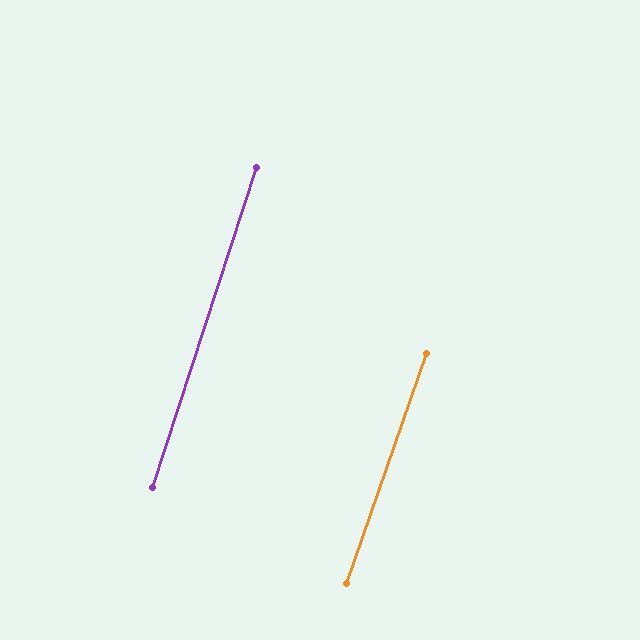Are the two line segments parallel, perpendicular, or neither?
Parallel — their directions differ by only 1.1°.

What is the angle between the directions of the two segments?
Approximately 1 degree.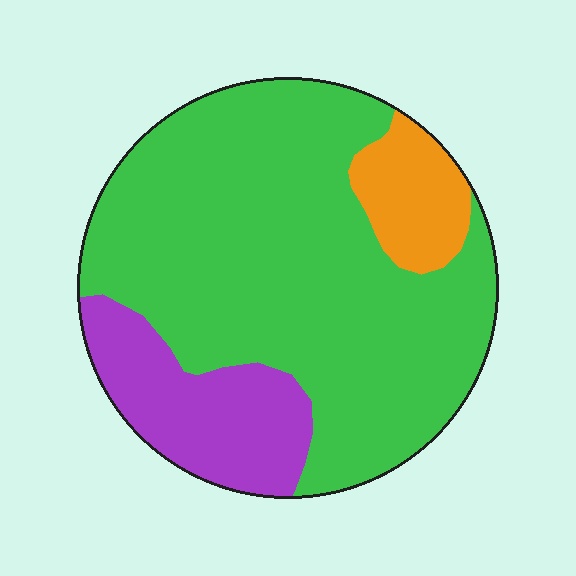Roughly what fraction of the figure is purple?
Purple covers 18% of the figure.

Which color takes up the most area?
Green, at roughly 70%.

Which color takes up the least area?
Orange, at roughly 10%.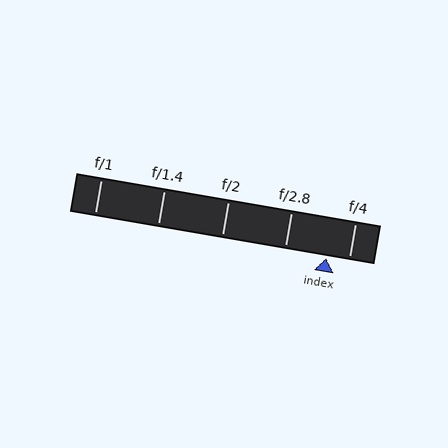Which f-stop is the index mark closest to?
The index mark is closest to f/4.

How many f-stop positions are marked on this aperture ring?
There are 5 f-stop positions marked.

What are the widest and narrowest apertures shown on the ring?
The widest aperture shown is f/1 and the narrowest is f/4.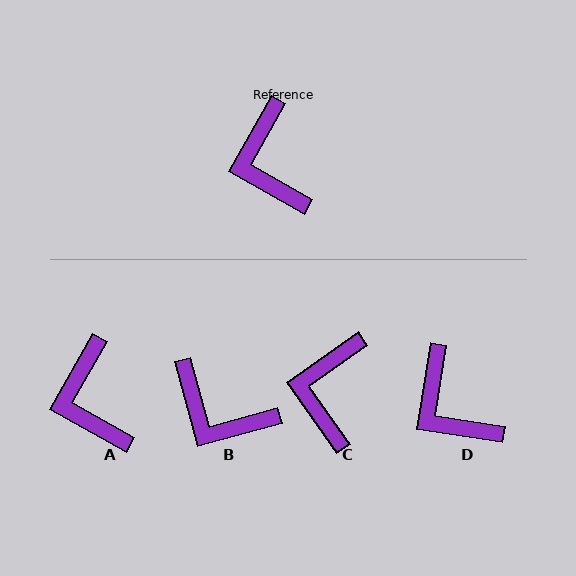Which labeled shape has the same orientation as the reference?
A.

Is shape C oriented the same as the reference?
No, it is off by about 25 degrees.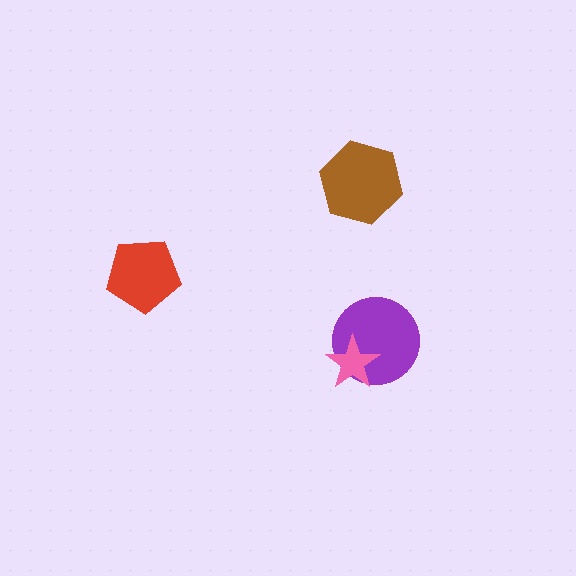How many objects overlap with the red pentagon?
0 objects overlap with the red pentagon.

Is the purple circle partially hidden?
Yes, it is partially covered by another shape.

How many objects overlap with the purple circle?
1 object overlaps with the purple circle.